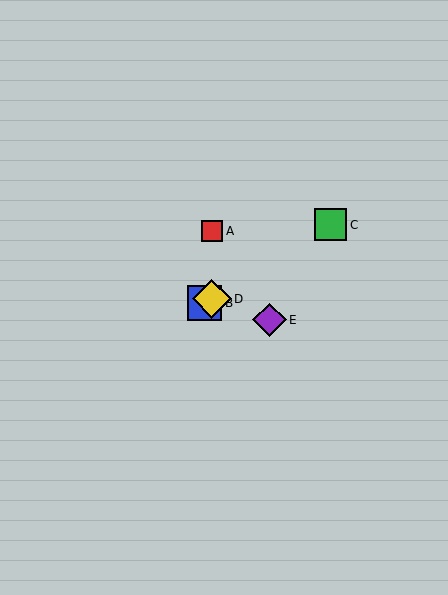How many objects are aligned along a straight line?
3 objects (B, C, D) are aligned along a straight line.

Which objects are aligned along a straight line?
Objects B, C, D are aligned along a straight line.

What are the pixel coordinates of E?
Object E is at (269, 320).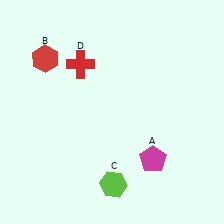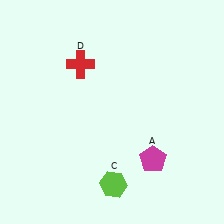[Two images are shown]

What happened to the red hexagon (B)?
The red hexagon (B) was removed in Image 2. It was in the top-left area of Image 1.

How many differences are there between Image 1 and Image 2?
There is 1 difference between the two images.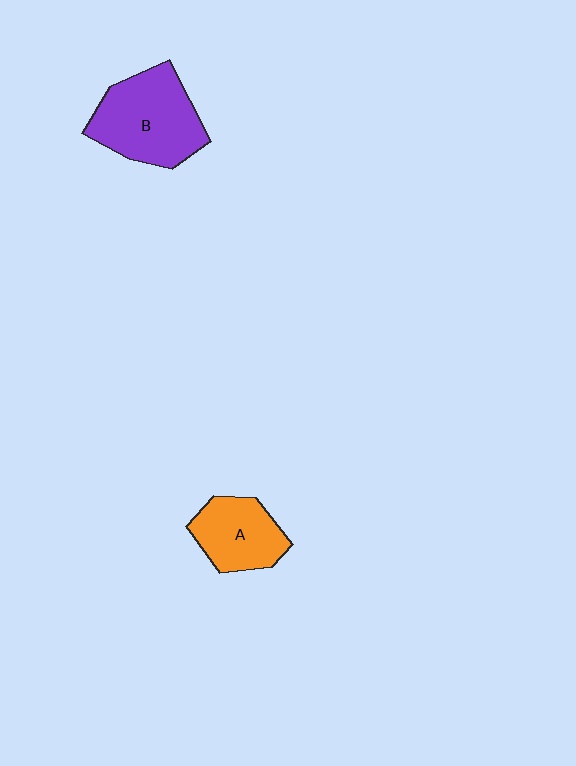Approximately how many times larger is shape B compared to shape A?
Approximately 1.5 times.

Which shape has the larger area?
Shape B (purple).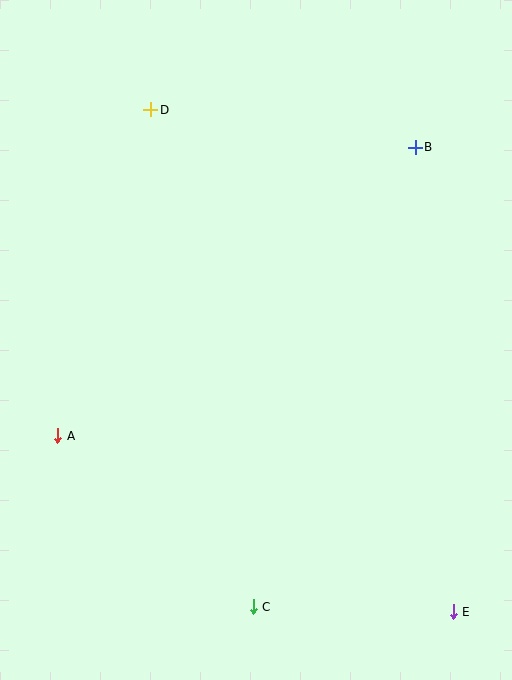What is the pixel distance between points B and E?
The distance between B and E is 466 pixels.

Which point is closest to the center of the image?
Point A at (58, 436) is closest to the center.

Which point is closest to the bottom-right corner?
Point E is closest to the bottom-right corner.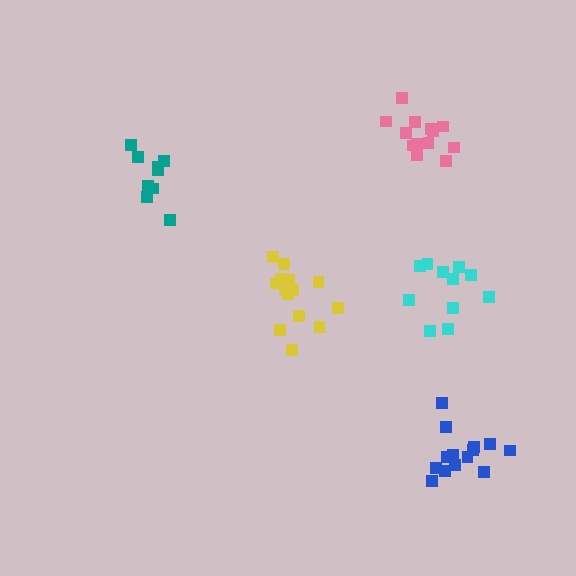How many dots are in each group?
Group 1: 15 dots, Group 2: 14 dots, Group 3: 9 dots, Group 4: 11 dots, Group 5: 13 dots (62 total).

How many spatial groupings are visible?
There are 5 spatial groupings.